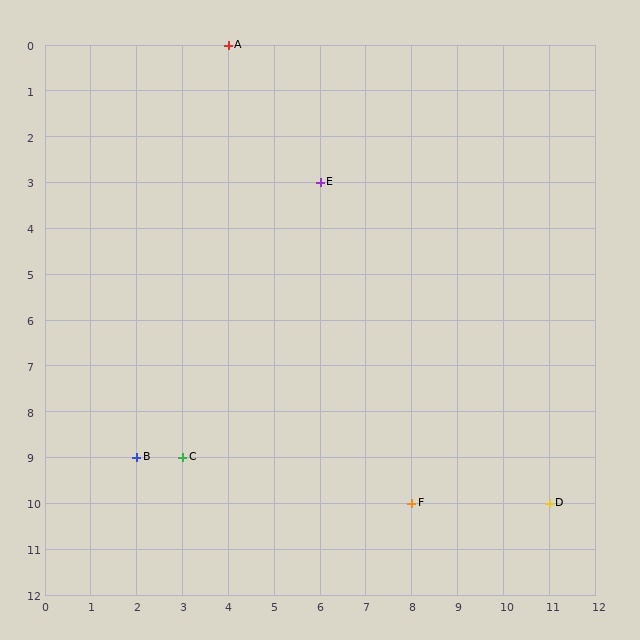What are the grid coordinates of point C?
Point C is at grid coordinates (3, 9).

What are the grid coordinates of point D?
Point D is at grid coordinates (11, 10).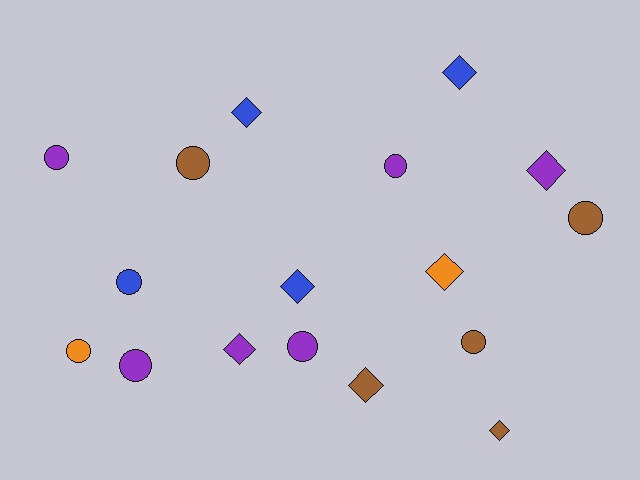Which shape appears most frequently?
Circle, with 9 objects.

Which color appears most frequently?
Purple, with 6 objects.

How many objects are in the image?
There are 17 objects.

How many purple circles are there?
There are 4 purple circles.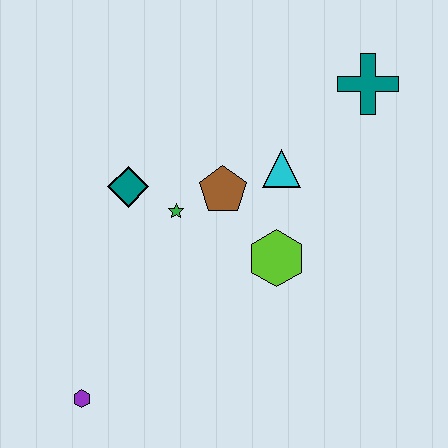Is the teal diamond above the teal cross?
No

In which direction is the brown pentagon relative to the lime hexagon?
The brown pentagon is above the lime hexagon.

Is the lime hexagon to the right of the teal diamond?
Yes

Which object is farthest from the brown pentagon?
The purple hexagon is farthest from the brown pentagon.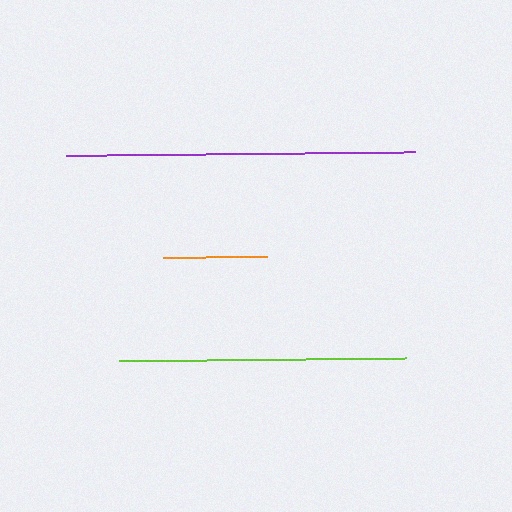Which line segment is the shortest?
The orange line is the shortest at approximately 104 pixels.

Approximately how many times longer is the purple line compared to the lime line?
The purple line is approximately 1.2 times the length of the lime line.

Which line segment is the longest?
The purple line is the longest at approximately 349 pixels.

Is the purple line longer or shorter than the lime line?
The purple line is longer than the lime line.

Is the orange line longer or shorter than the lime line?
The lime line is longer than the orange line.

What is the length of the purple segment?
The purple segment is approximately 349 pixels long.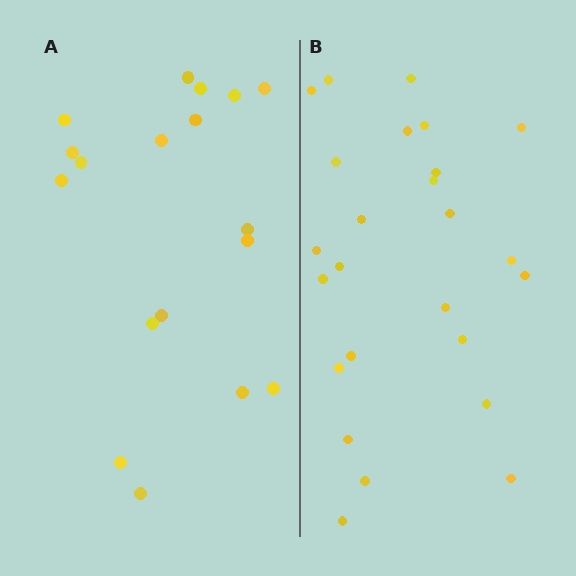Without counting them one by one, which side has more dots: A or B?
Region B (the right region) has more dots.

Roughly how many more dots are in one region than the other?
Region B has roughly 8 or so more dots than region A.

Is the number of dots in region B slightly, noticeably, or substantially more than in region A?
Region B has noticeably more, but not dramatically so. The ratio is roughly 1.4 to 1.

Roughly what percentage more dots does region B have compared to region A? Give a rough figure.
About 40% more.